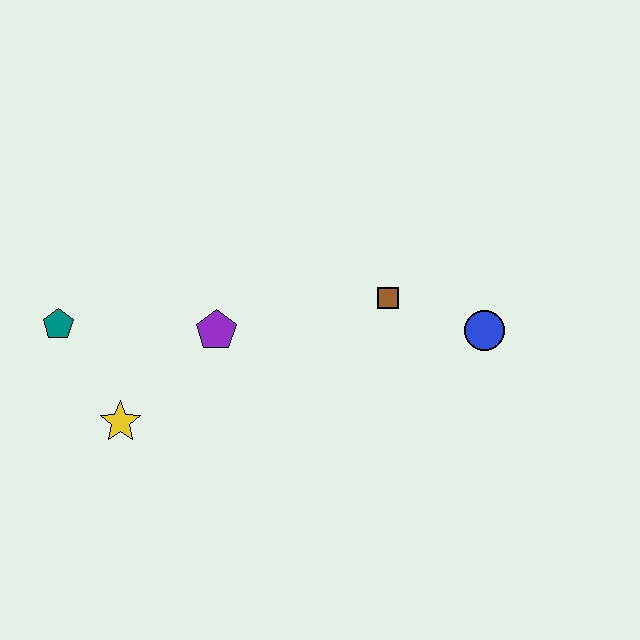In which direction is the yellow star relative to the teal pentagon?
The yellow star is below the teal pentagon.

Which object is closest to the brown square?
The blue circle is closest to the brown square.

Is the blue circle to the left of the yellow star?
No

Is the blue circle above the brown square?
No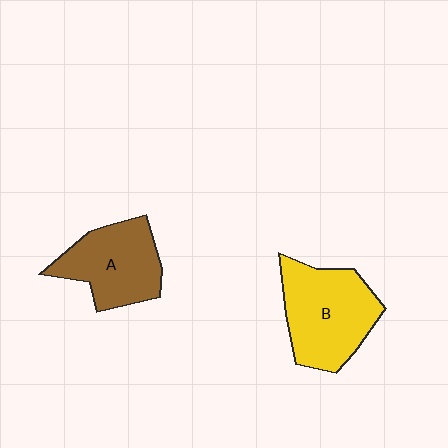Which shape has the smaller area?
Shape A (brown).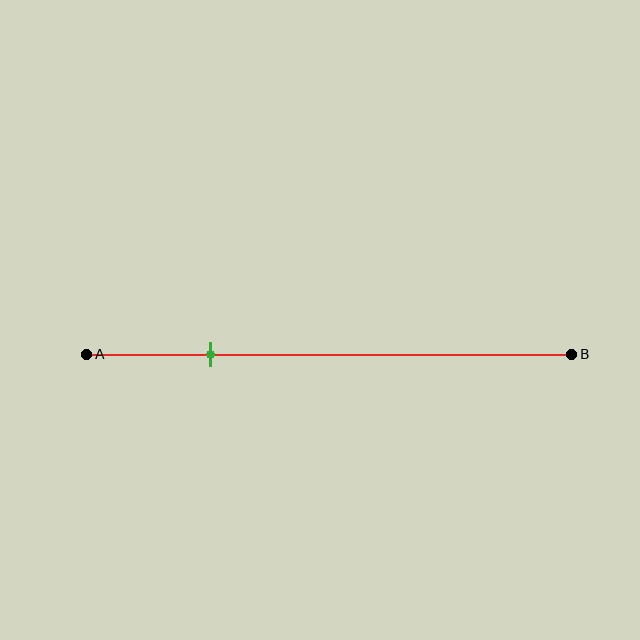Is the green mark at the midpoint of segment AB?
No, the mark is at about 25% from A, not at the 50% midpoint.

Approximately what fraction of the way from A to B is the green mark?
The green mark is approximately 25% of the way from A to B.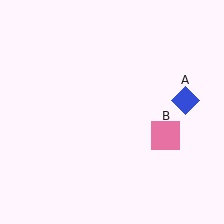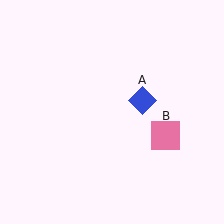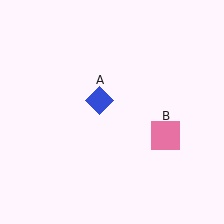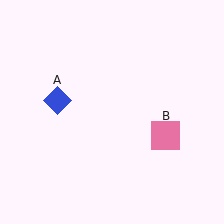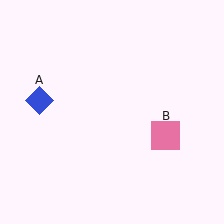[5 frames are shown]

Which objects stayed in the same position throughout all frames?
Pink square (object B) remained stationary.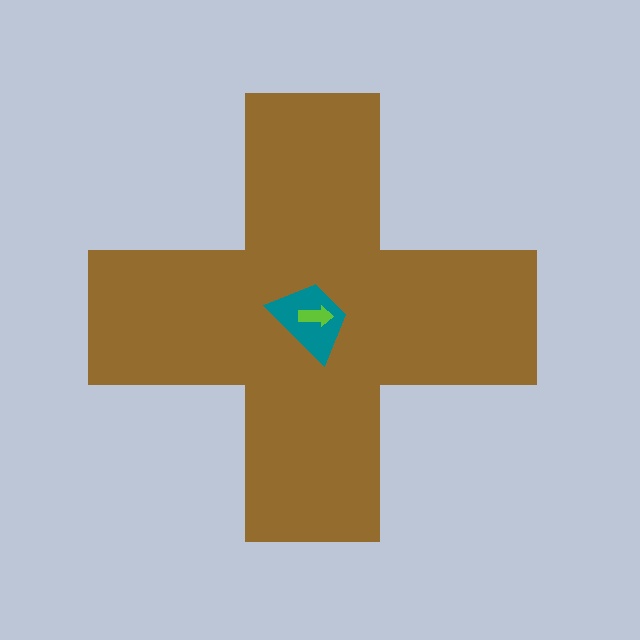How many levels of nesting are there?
3.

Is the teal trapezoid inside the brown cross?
Yes.